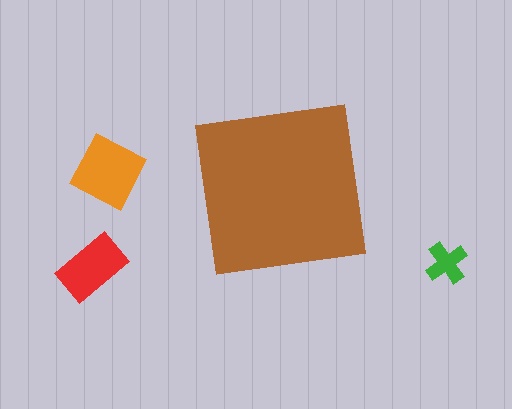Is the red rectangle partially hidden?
No, the red rectangle is fully visible.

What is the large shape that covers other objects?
A brown square.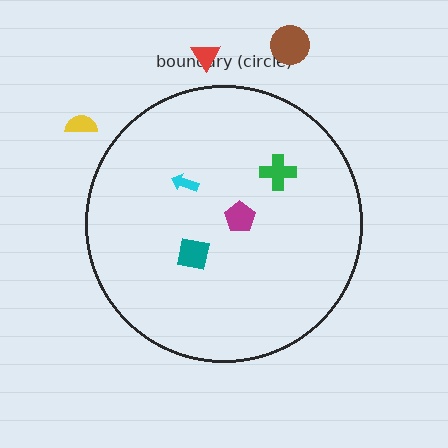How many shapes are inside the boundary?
4 inside, 3 outside.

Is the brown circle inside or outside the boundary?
Outside.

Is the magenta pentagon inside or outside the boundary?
Inside.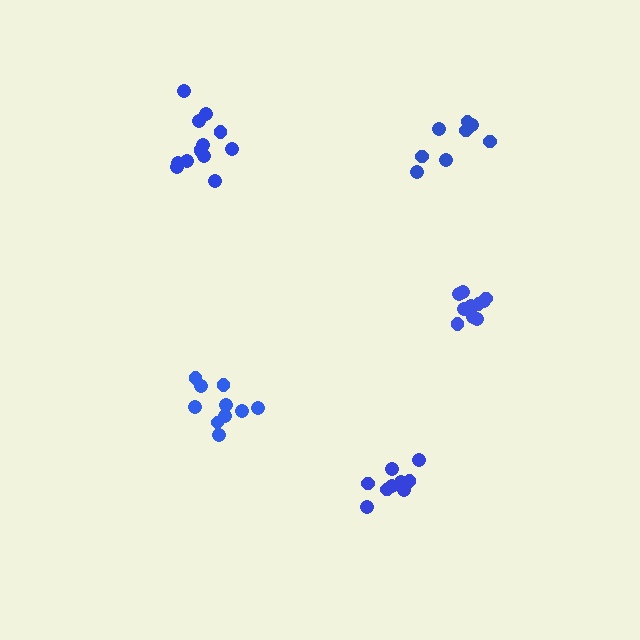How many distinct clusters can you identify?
There are 5 distinct clusters.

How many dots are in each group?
Group 1: 10 dots, Group 2: 13 dots, Group 3: 10 dots, Group 4: 8 dots, Group 5: 11 dots (52 total).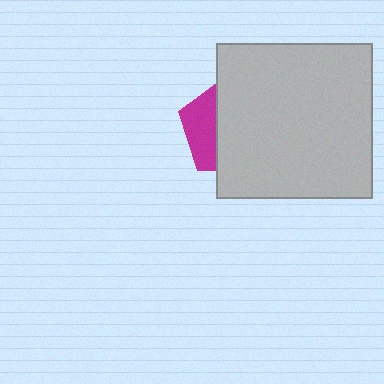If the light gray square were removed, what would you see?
You would see the complete magenta pentagon.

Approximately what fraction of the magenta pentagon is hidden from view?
Roughly 68% of the magenta pentagon is hidden behind the light gray square.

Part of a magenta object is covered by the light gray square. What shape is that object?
It is a pentagon.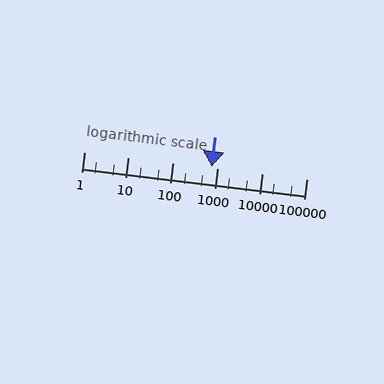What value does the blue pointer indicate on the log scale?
The pointer indicates approximately 730.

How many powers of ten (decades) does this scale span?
The scale spans 5 decades, from 1 to 100000.